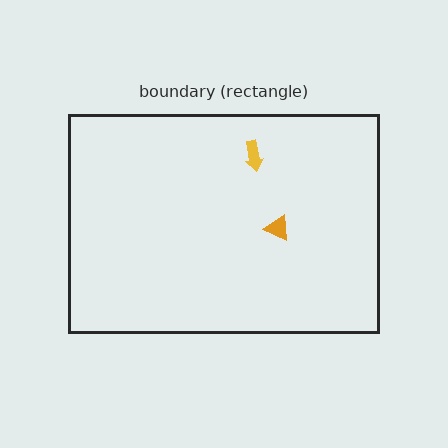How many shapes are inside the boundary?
2 inside, 0 outside.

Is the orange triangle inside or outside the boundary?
Inside.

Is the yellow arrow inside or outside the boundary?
Inside.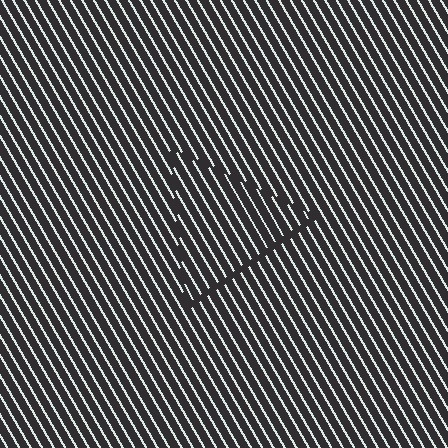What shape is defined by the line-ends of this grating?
An illusory triangle. The interior of the shape contains the same grating, shifted by half a period — the contour is defined by the phase discontinuity where line-ends from the inner and outer gratings abut.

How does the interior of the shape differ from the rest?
The interior of the shape contains the same grating, shifted by half a period — the contour is defined by the phase discontinuity where line-ends from the inner and outer gratings abut.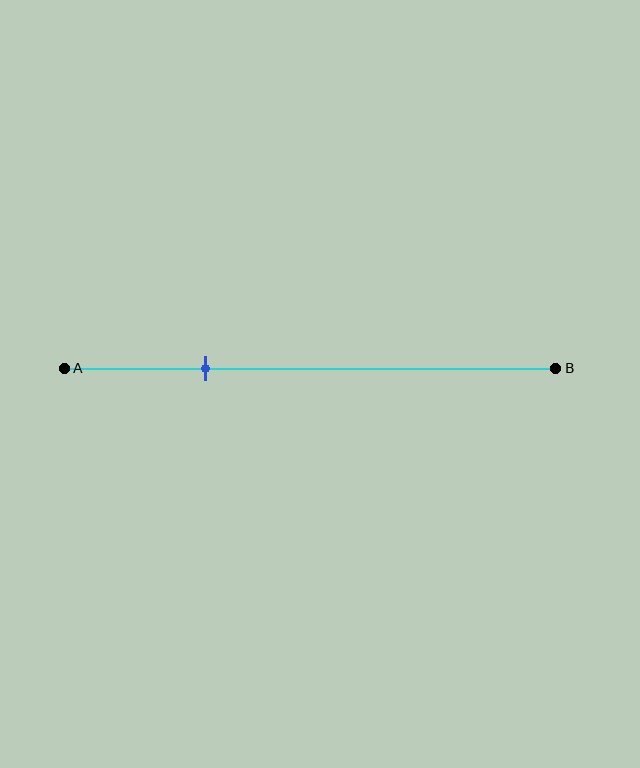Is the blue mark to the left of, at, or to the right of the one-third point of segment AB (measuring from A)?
The blue mark is to the left of the one-third point of segment AB.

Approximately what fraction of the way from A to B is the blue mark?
The blue mark is approximately 30% of the way from A to B.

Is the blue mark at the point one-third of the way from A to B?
No, the mark is at about 30% from A, not at the 33% one-third point.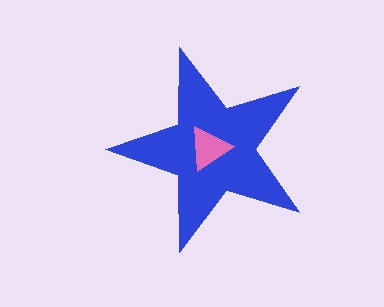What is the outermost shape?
The blue star.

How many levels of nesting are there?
2.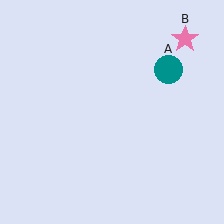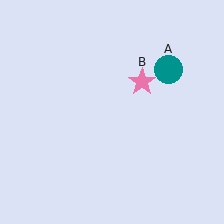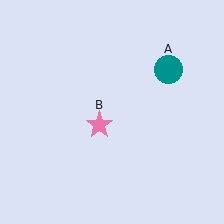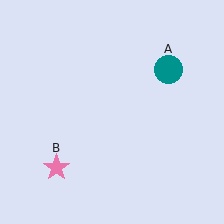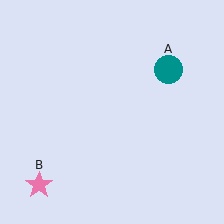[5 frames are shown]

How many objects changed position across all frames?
1 object changed position: pink star (object B).